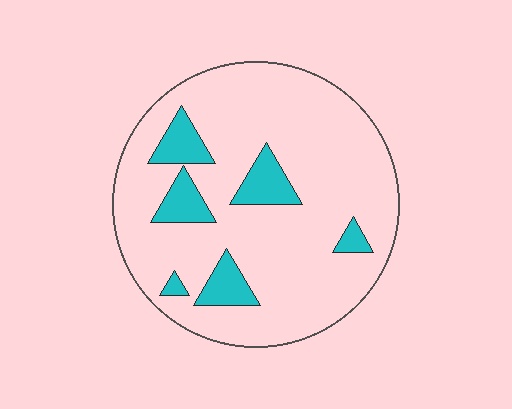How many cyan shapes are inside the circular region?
6.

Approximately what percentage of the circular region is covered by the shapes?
Approximately 15%.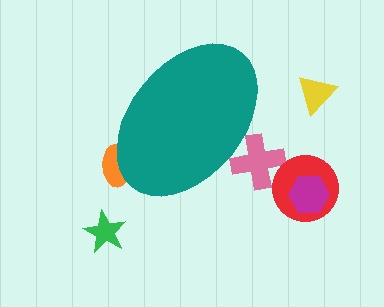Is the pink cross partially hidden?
Yes, the pink cross is partially hidden behind the teal ellipse.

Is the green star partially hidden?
No, the green star is fully visible.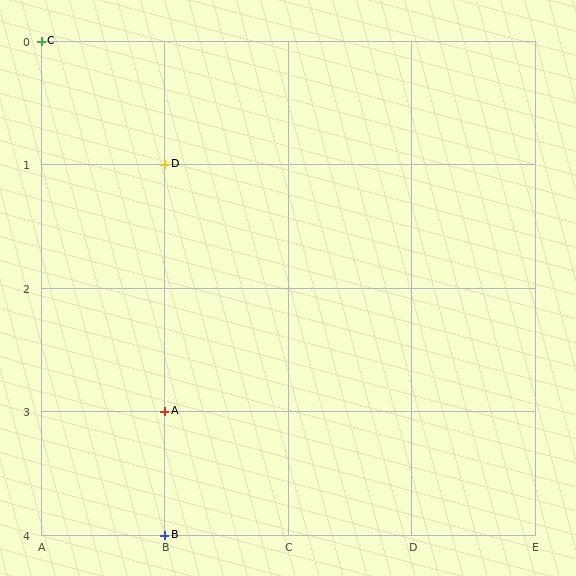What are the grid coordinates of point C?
Point C is at grid coordinates (A, 0).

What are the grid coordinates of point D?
Point D is at grid coordinates (B, 1).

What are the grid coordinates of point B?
Point B is at grid coordinates (B, 4).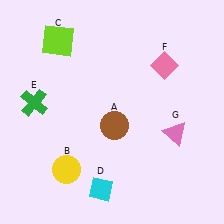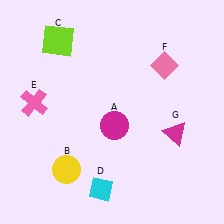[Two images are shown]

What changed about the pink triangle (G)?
In Image 1, G is pink. In Image 2, it changed to magenta.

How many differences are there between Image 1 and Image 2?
There are 3 differences between the two images.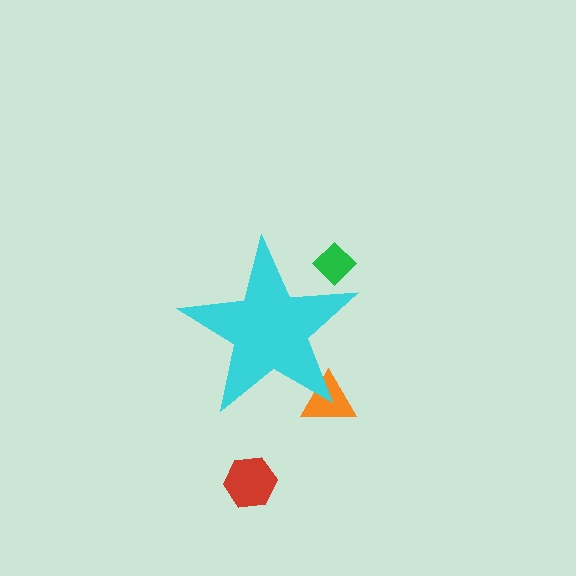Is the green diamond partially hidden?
Yes, the green diamond is partially hidden behind the cyan star.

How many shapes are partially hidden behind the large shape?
2 shapes are partially hidden.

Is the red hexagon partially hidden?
No, the red hexagon is fully visible.